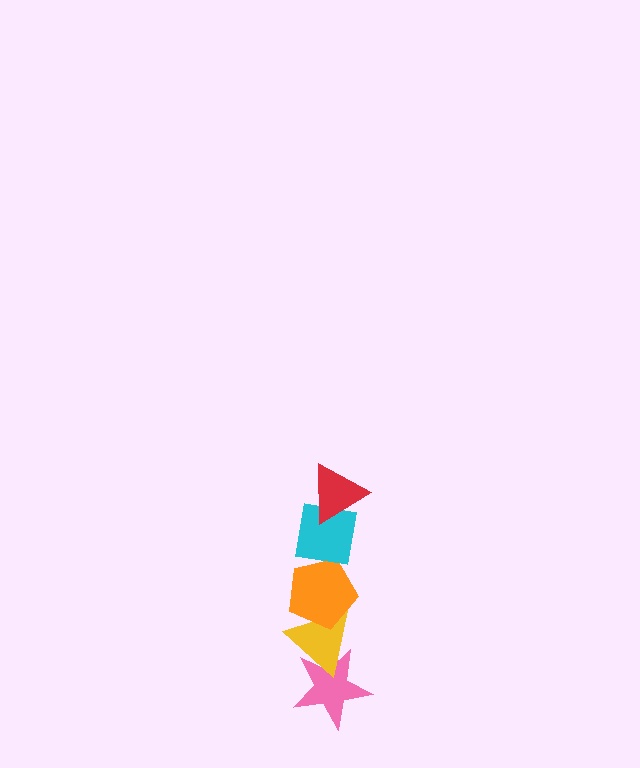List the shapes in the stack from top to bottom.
From top to bottom: the red triangle, the cyan square, the orange pentagon, the yellow triangle, the pink star.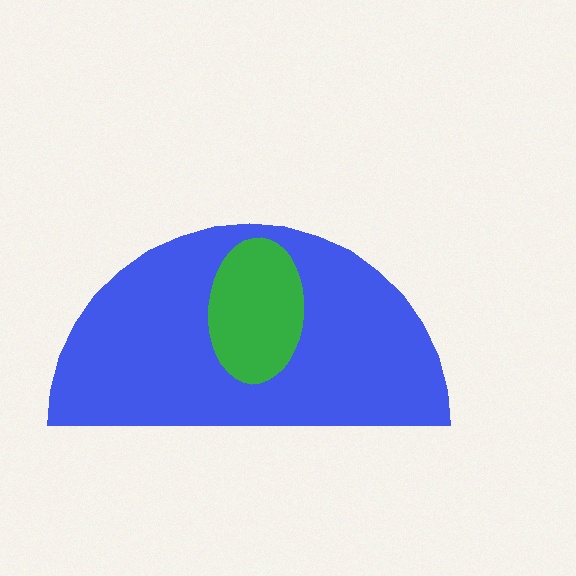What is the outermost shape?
The blue semicircle.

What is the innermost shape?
The green ellipse.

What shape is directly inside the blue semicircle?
The green ellipse.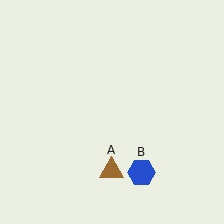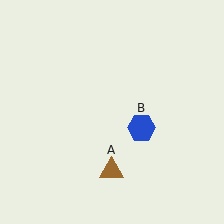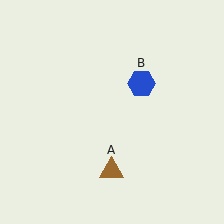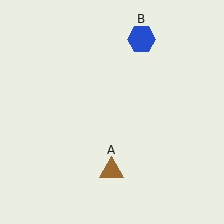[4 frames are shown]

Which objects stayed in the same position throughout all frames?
Brown triangle (object A) remained stationary.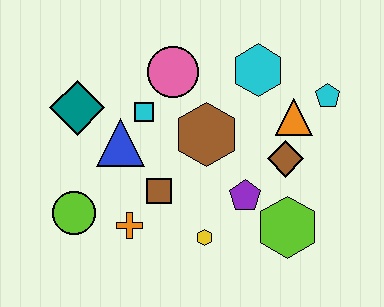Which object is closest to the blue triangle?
The cyan square is closest to the blue triangle.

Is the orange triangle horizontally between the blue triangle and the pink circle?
No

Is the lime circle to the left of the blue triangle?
Yes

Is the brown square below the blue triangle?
Yes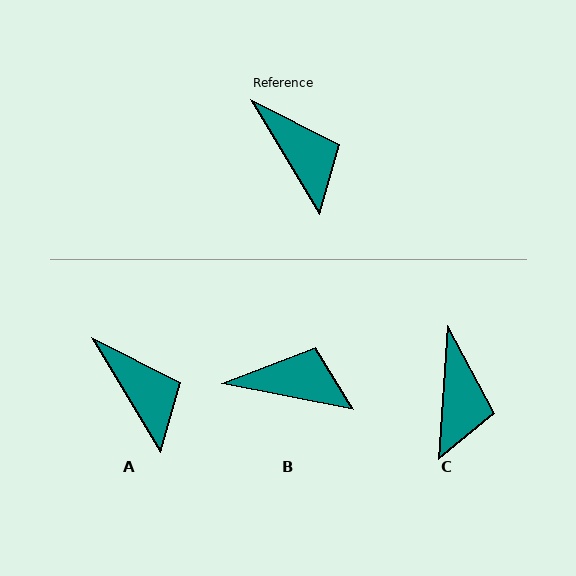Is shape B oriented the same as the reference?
No, it is off by about 48 degrees.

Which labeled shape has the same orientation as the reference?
A.